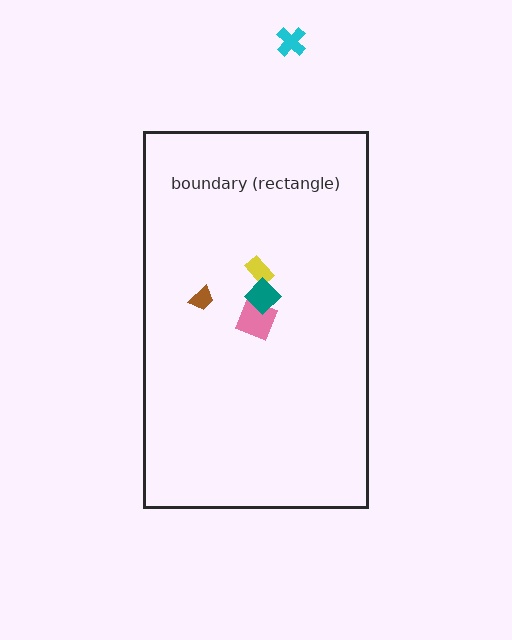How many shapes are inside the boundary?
4 inside, 1 outside.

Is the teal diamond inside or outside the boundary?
Inside.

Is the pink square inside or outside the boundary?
Inside.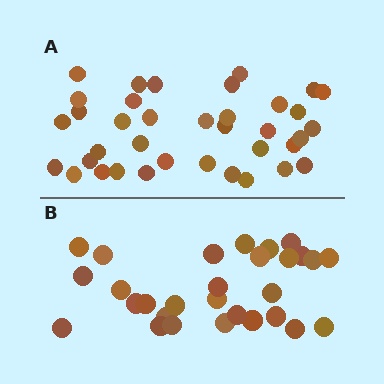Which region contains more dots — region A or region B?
Region A (the top region) has more dots.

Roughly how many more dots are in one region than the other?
Region A has roughly 8 or so more dots than region B.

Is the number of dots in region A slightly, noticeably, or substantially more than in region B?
Region A has noticeably more, but not dramatically so. The ratio is roughly 1.3 to 1.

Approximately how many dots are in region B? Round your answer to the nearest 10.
About 30 dots. (The exact count is 29, which rounds to 30.)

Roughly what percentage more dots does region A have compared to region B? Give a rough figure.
About 30% more.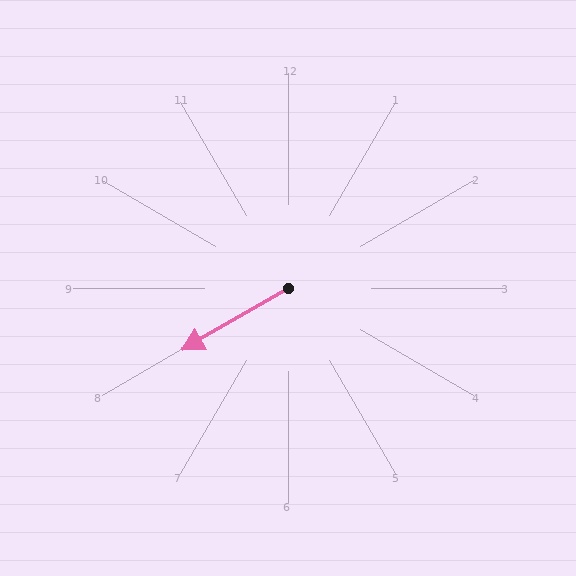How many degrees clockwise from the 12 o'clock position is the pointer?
Approximately 240 degrees.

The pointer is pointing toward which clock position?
Roughly 8 o'clock.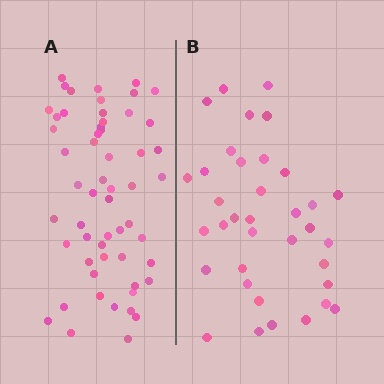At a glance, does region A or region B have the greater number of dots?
Region A (the left region) has more dots.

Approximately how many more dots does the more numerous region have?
Region A has approximately 20 more dots than region B.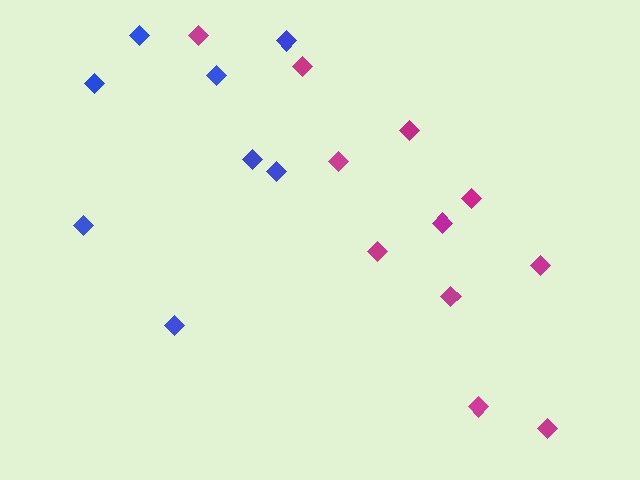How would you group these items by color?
There are 2 groups: one group of blue diamonds (8) and one group of magenta diamonds (11).